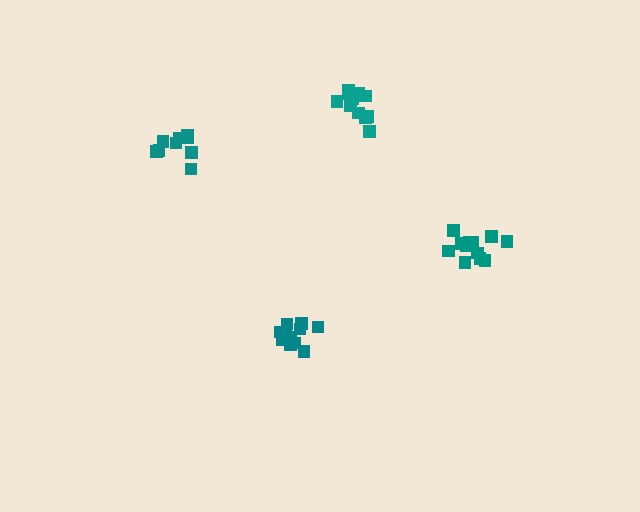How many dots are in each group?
Group 1: 12 dots, Group 2: 12 dots, Group 3: 13 dots, Group 4: 9 dots (46 total).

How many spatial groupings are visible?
There are 4 spatial groupings.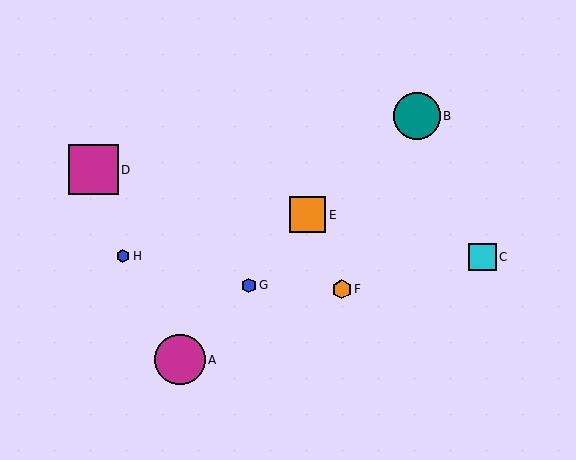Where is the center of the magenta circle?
The center of the magenta circle is at (180, 360).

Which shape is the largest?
The magenta circle (labeled A) is the largest.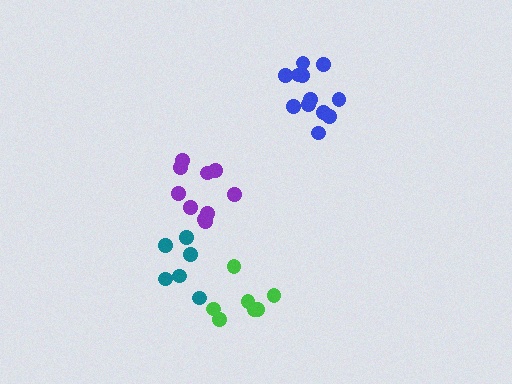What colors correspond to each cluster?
The clusters are colored: teal, green, blue, purple.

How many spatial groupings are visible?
There are 4 spatial groupings.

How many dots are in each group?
Group 1: 6 dots, Group 2: 7 dots, Group 3: 12 dots, Group 4: 10 dots (35 total).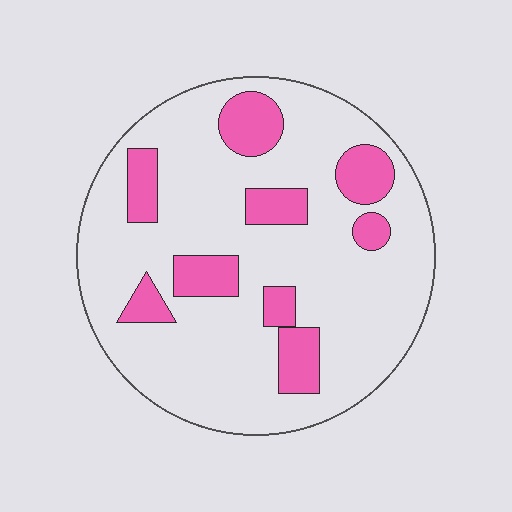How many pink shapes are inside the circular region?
9.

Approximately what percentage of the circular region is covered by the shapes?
Approximately 20%.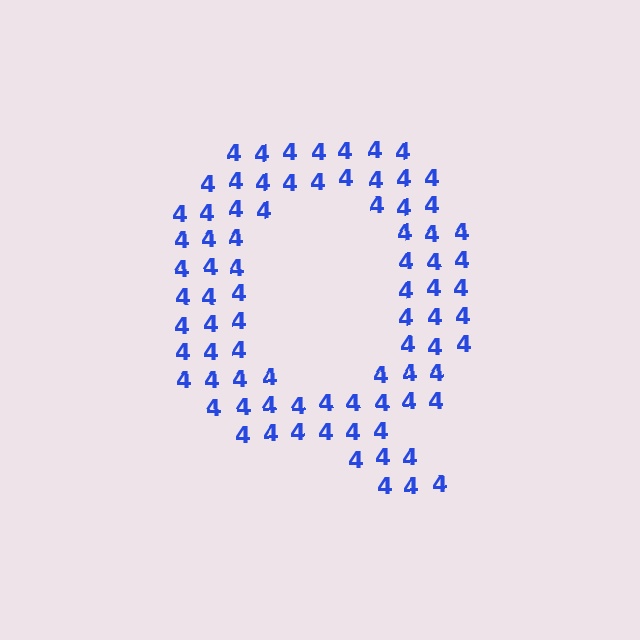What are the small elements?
The small elements are digit 4's.